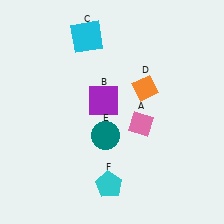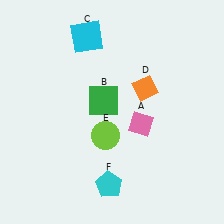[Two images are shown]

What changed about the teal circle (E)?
In Image 1, E is teal. In Image 2, it changed to lime.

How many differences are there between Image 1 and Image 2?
There are 2 differences between the two images.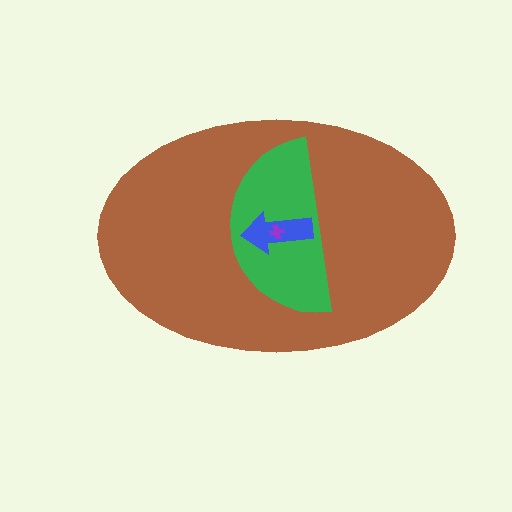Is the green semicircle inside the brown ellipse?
Yes.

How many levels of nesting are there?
4.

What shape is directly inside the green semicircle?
The blue arrow.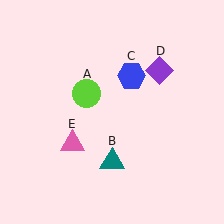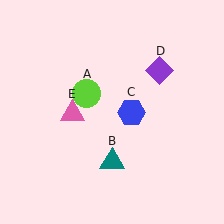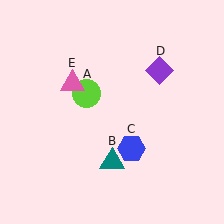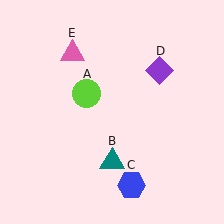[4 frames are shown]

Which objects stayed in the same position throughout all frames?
Lime circle (object A) and teal triangle (object B) and purple diamond (object D) remained stationary.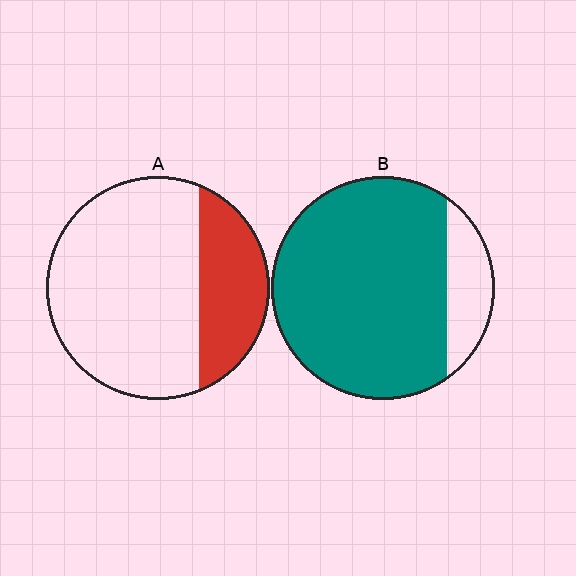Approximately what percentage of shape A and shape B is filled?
A is approximately 25% and B is approximately 85%.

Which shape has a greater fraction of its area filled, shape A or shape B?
Shape B.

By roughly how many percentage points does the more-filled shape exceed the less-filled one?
By roughly 55 percentage points (B over A).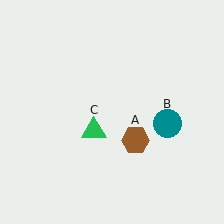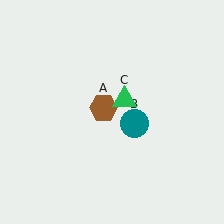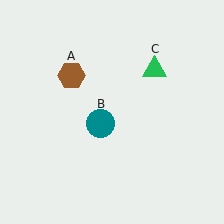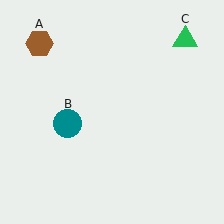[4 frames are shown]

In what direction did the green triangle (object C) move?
The green triangle (object C) moved up and to the right.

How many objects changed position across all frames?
3 objects changed position: brown hexagon (object A), teal circle (object B), green triangle (object C).